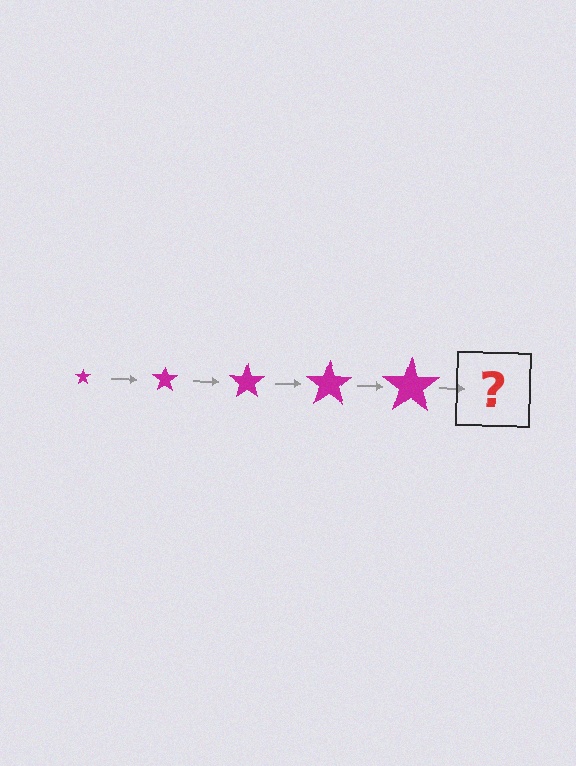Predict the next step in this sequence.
The next step is a magenta star, larger than the previous one.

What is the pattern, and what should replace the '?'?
The pattern is that the star gets progressively larger each step. The '?' should be a magenta star, larger than the previous one.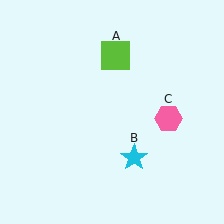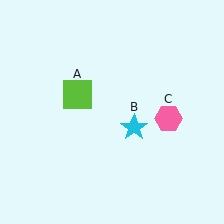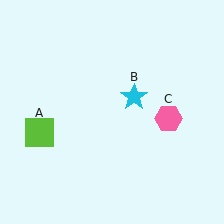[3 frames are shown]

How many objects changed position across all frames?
2 objects changed position: lime square (object A), cyan star (object B).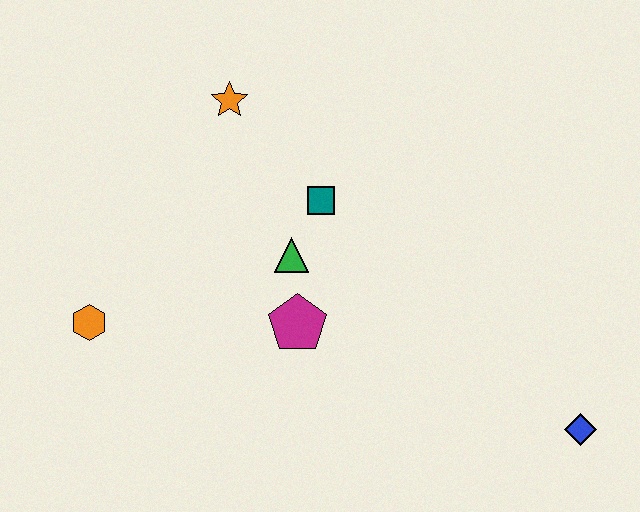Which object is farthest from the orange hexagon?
The blue diamond is farthest from the orange hexagon.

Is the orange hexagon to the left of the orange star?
Yes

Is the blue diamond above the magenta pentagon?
No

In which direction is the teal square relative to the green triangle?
The teal square is above the green triangle.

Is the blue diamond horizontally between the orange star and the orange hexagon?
No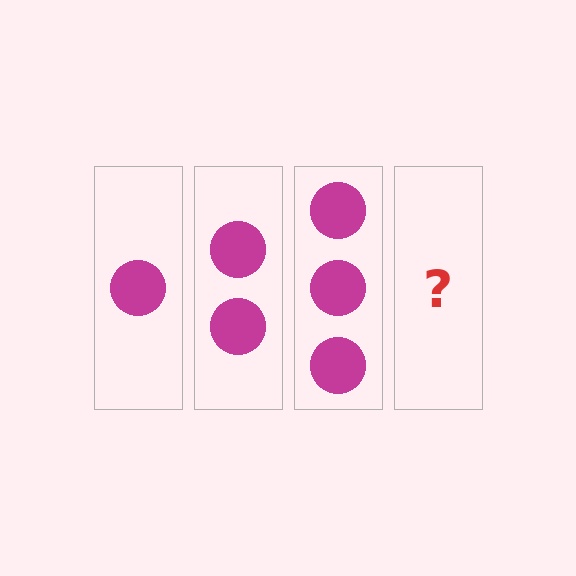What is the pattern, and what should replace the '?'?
The pattern is that each step adds one more circle. The '?' should be 4 circles.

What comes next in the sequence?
The next element should be 4 circles.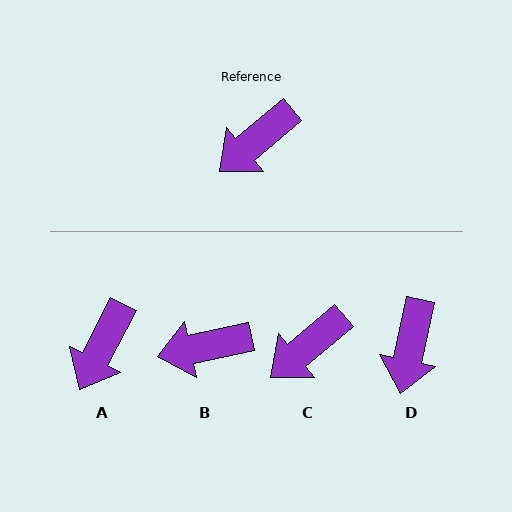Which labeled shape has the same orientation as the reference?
C.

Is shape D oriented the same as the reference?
No, it is off by about 38 degrees.